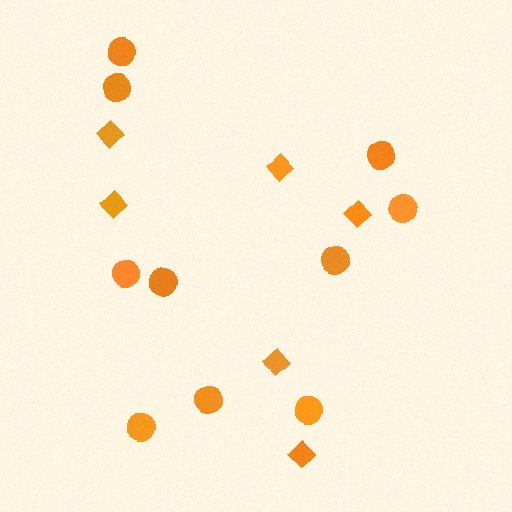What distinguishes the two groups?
There are 2 groups: one group of diamonds (6) and one group of circles (10).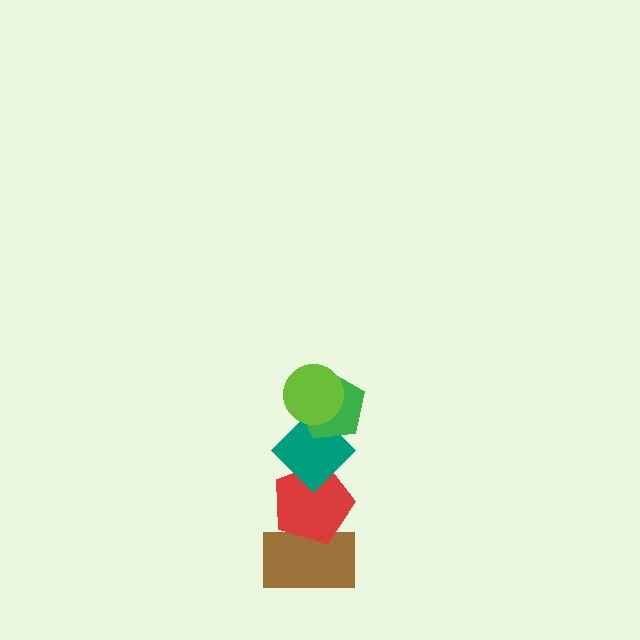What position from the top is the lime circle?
The lime circle is 1st from the top.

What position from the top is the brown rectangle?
The brown rectangle is 5th from the top.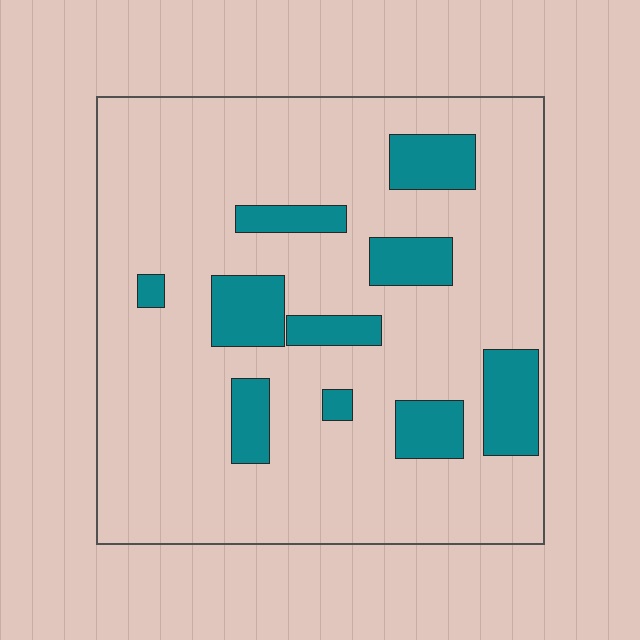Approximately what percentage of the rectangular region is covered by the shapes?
Approximately 20%.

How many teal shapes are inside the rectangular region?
10.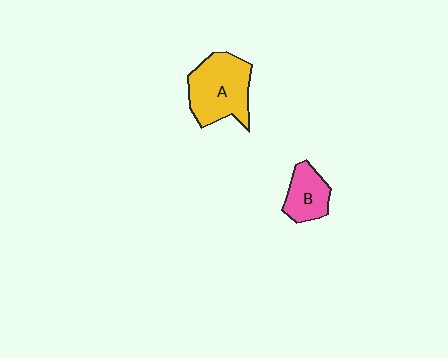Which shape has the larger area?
Shape A (yellow).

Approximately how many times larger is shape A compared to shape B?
Approximately 1.8 times.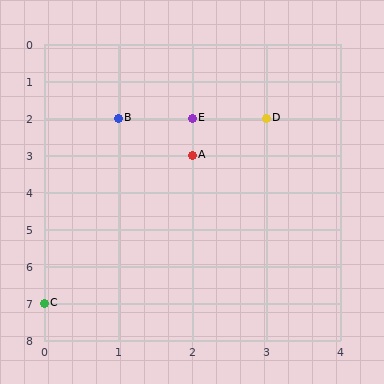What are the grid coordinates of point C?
Point C is at grid coordinates (0, 7).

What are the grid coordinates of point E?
Point E is at grid coordinates (2, 2).